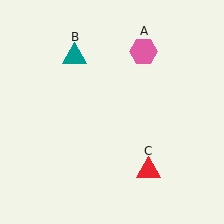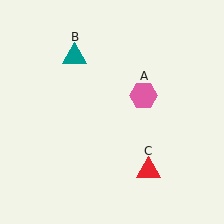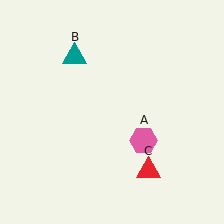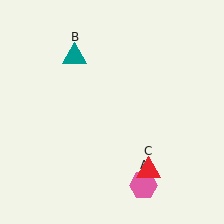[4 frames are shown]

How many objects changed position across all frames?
1 object changed position: pink hexagon (object A).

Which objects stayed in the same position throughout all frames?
Teal triangle (object B) and red triangle (object C) remained stationary.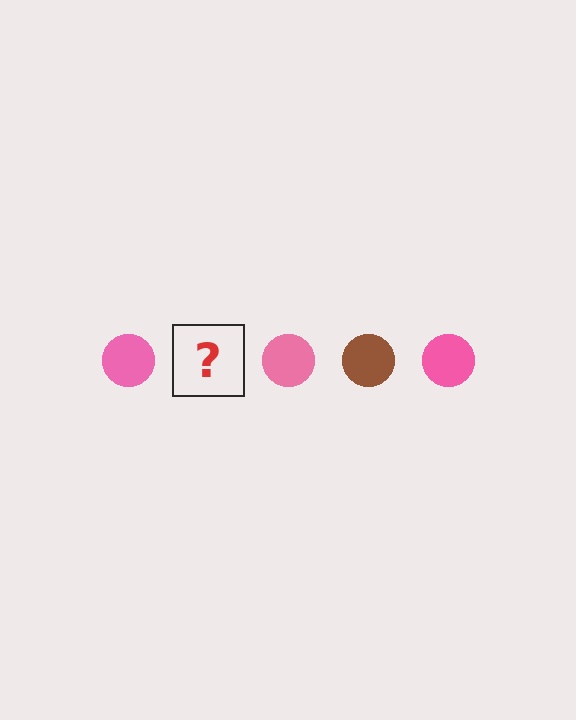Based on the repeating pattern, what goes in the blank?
The blank should be a brown circle.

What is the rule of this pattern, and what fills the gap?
The rule is that the pattern cycles through pink, brown circles. The gap should be filled with a brown circle.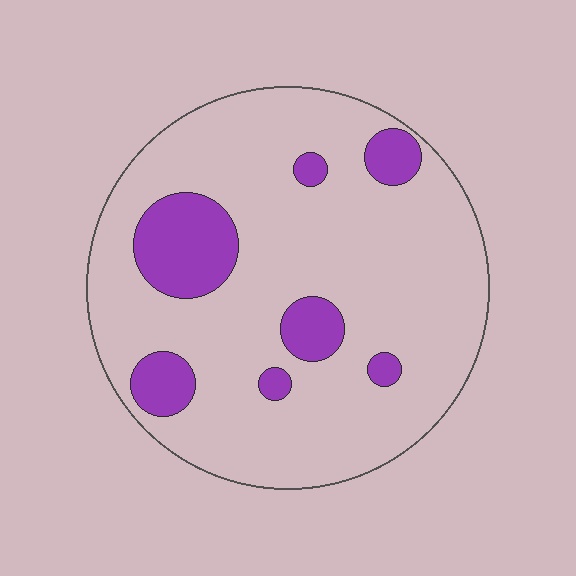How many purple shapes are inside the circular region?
7.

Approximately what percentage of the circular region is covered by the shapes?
Approximately 15%.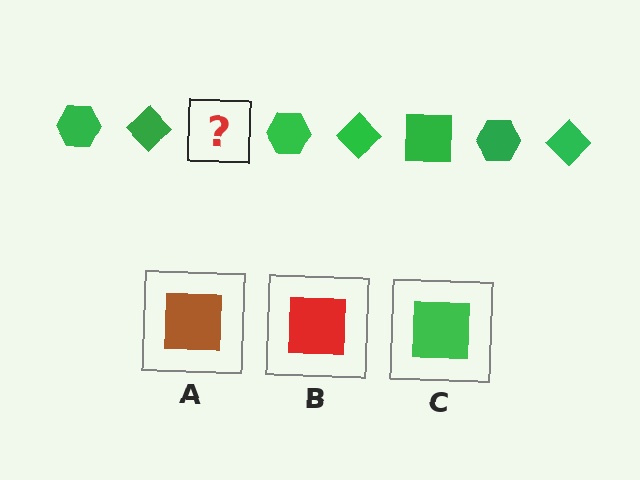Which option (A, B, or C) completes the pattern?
C.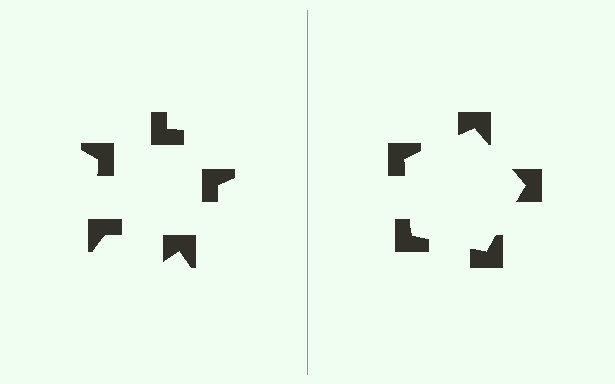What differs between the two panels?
The notched squares are positioned identically on both sides; only the wedge orientations differ. On the right they align to a pentagon; on the left they are misaligned.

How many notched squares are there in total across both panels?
10 — 5 on each side.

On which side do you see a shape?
An illusory pentagon appears on the right side. On the left side the wedge cuts are rotated, so no coherent shape forms.